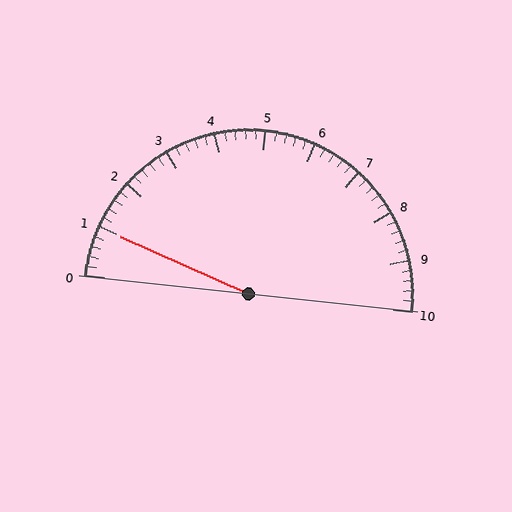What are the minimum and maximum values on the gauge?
The gauge ranges from 0 to 10.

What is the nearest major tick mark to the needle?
The nearest major tick mark is 1.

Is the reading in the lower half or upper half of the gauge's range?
The reading is in the lower half of the range (0 to 10).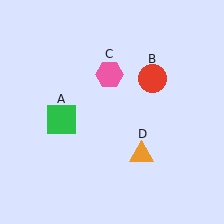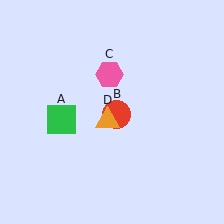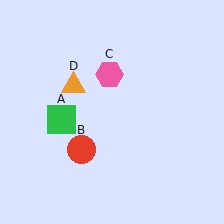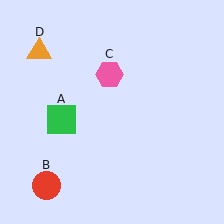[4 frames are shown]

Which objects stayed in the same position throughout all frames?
Green square (object A) and pink hexagon (object C) remained stationary.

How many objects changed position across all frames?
2 objects changed position: red circle (object B), orange triangle (object D).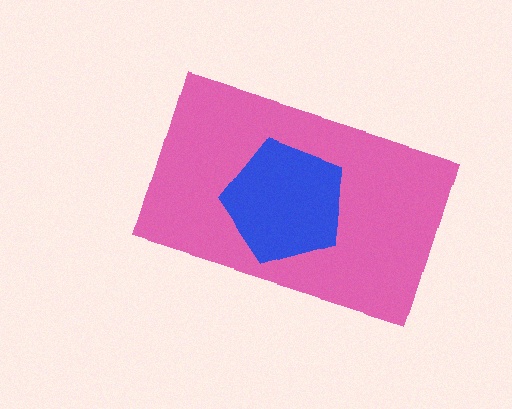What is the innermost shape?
The blue pentagon.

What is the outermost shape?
The pink rectangle.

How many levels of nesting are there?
2.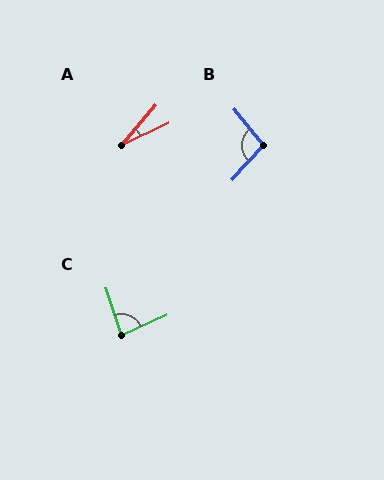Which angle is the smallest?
A, at approximately 25 degrees.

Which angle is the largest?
B, at approximately 98 degrees.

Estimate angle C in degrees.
Approximately 84 degrees.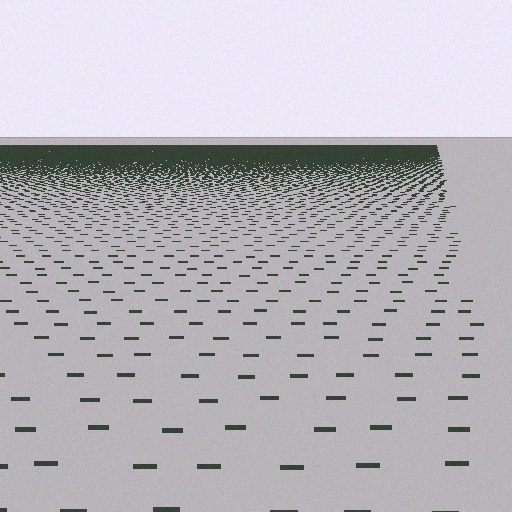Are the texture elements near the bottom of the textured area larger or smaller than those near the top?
Larger. Near the bottom, elements are closer to the viewer and appear at a bigger on-screen size.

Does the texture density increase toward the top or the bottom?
Density increases toward the top.